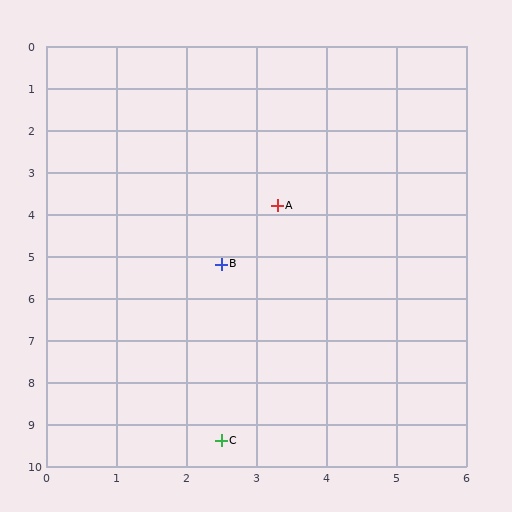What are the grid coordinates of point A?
Point A is at approximately (3.3, 3.8).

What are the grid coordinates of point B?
Point B is at approximately (2.5, 5.2).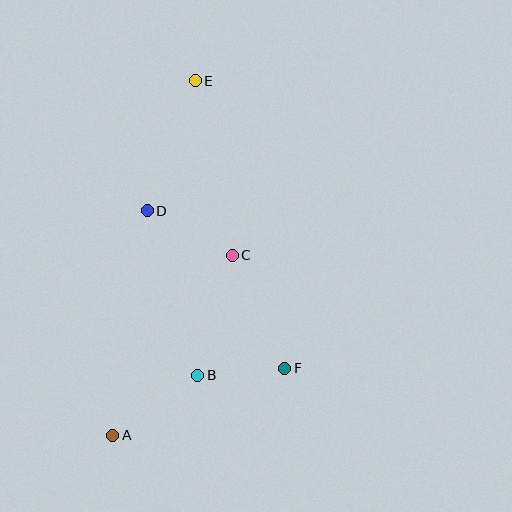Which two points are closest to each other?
Points B and F are closest to each other.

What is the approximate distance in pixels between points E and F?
The distance between E and F is approximately 301 pixels.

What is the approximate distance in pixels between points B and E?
The distance between B and E is approximately 294 pixels.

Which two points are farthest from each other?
Points A and E are farthest from each other.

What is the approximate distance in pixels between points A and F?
The distance between A and F is approximately 185 pixels.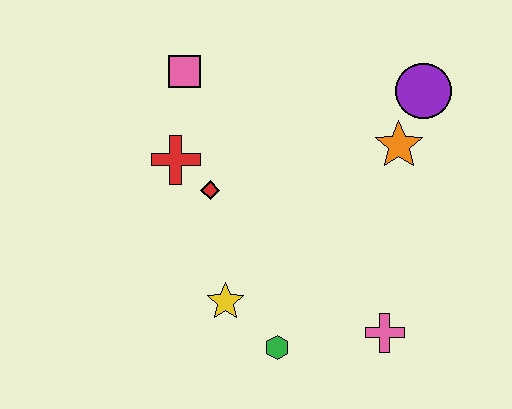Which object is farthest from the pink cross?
The pink square is farthest from the pink cross.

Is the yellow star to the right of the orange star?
No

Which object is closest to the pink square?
The red cross is closest to the pink square.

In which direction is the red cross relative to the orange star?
The red cross is to the left of the orange star.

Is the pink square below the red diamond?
No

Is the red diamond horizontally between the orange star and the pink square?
Yes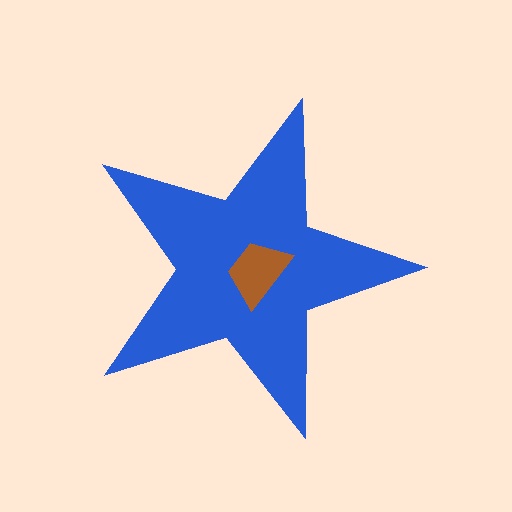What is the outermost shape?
The blue star.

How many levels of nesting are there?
2.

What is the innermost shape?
The brown trapezoid.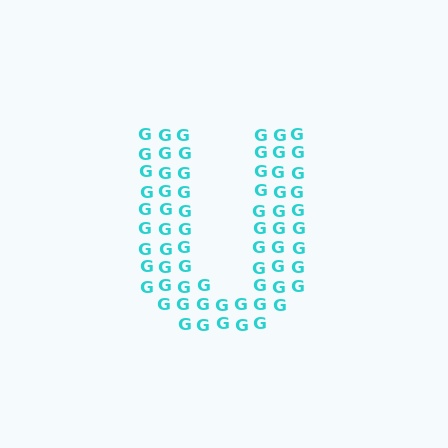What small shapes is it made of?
It is made of small letter G's.